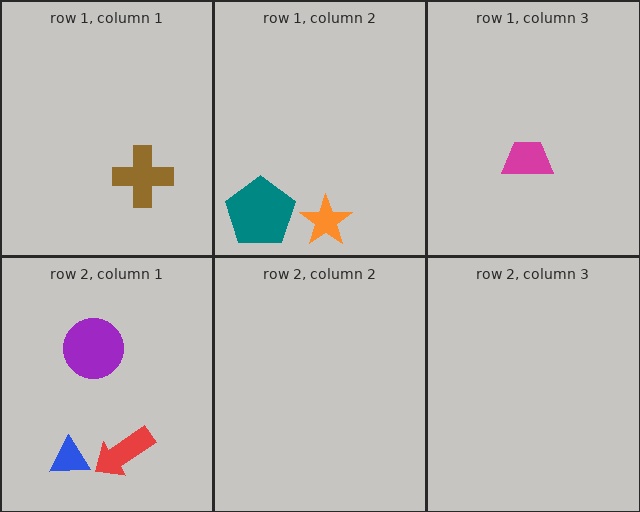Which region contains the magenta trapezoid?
The row 1, column 3 region.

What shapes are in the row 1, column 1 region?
The brown cross.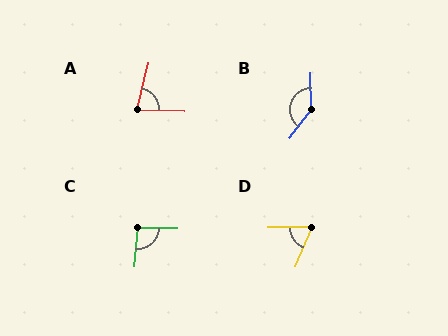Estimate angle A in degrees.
Approximately 79 degrees.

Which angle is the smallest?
D, at approximately 67 degrees.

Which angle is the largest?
B, at approximately 142 degrees.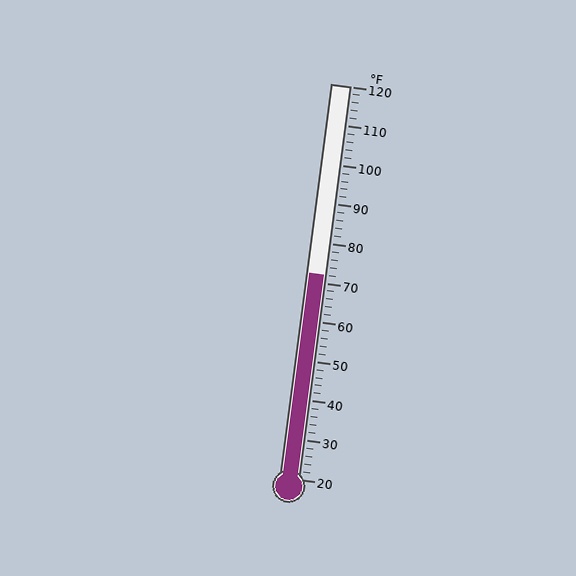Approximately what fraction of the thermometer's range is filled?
The thermometer is filled to approximately 50% of its range.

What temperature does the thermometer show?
The thermometer shows approximately 72°F.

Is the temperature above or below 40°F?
The temperature is above 40°F.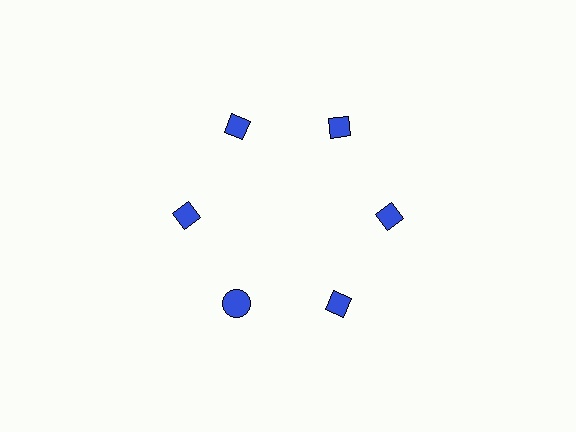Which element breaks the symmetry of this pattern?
The blue circle at roughly the 7 o'clock position breaks the symmetry. All other shapes are blue diamonds.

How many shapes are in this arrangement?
There are 6 shapes arranged in a ring pattern.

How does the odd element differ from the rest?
It has a different shape: circle instead of diamond.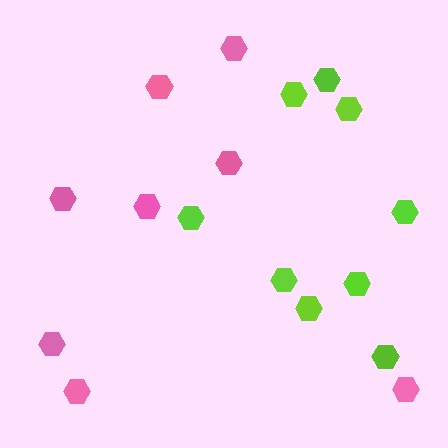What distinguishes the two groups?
There are 2 groups: one group of lime hexagons (9) and one group of pink hexagons (8).